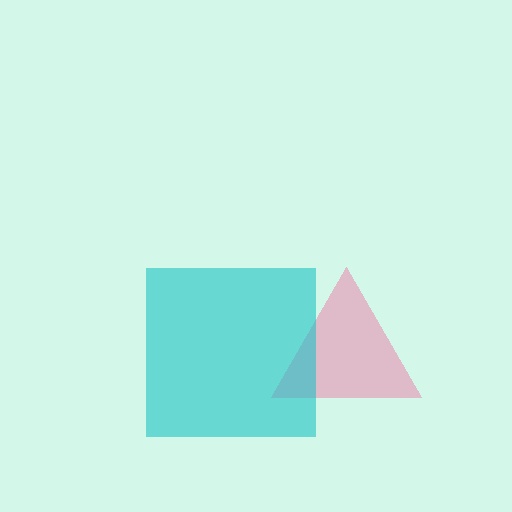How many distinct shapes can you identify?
There are 2 distinct shapes: a pink triangle, a cyan square.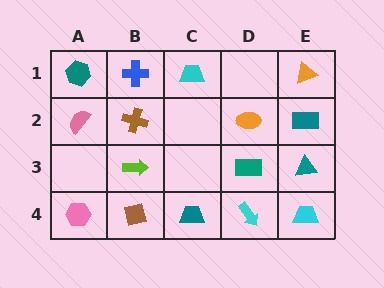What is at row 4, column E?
A cyan trapezoid.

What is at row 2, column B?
A brown cross.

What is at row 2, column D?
An orange ellipse.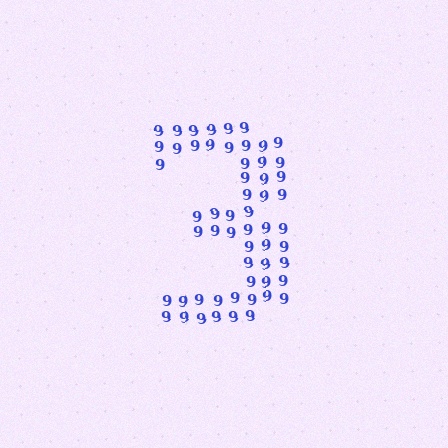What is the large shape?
The large shape is the digit 3.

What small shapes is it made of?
It is made of small digit 9's.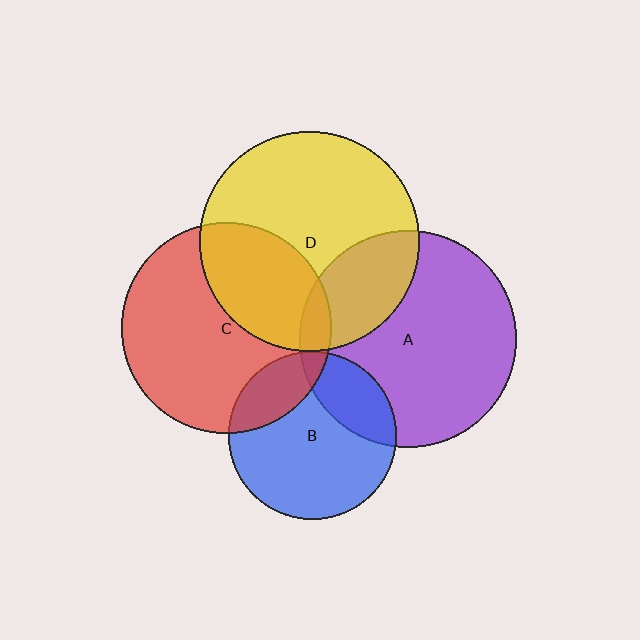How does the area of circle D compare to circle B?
Approximately 1.7 times.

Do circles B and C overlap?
Yes.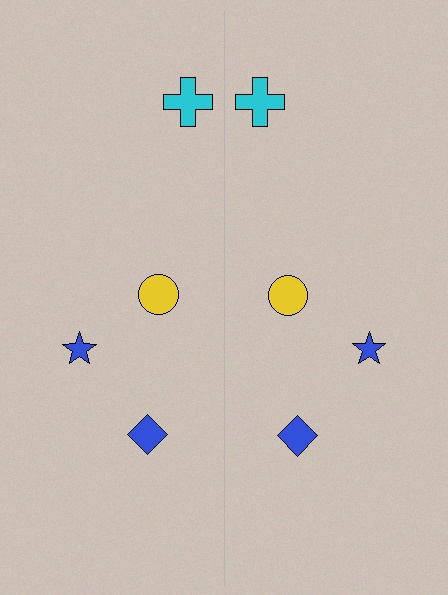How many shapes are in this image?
There are 8 shapes in this image.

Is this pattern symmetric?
Yes, this pattern has bilateral (reflection) symmetry.